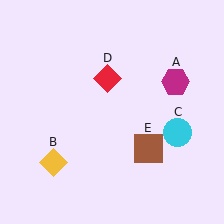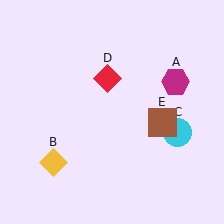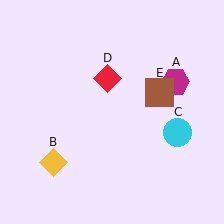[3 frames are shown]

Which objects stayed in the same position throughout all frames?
Magenta hexagon (object A) and yellow diamond (object B) and cyan circle (object C) and red diamond (object D) remained stationary.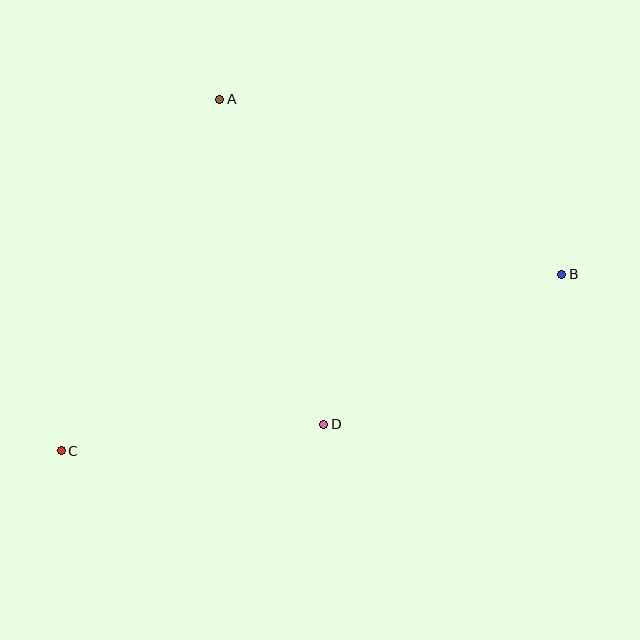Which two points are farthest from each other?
Points B and C are farthest from each other.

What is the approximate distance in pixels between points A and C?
The distance between A and C is approximately 385 pixels.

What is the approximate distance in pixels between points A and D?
The distance between A and D is approximately 341 pixels.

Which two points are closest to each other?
Points C and D are closest to each other.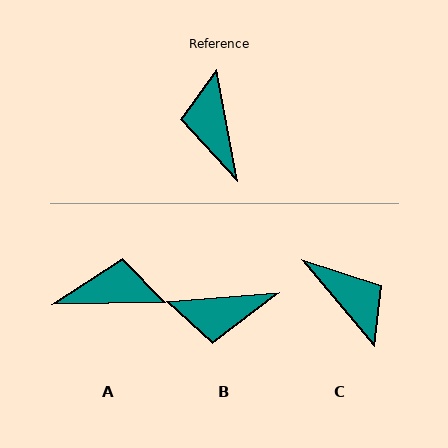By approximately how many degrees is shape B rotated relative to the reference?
Approximately 84 degrees counter-clockwise.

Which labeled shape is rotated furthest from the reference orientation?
C, about 150 degrees away.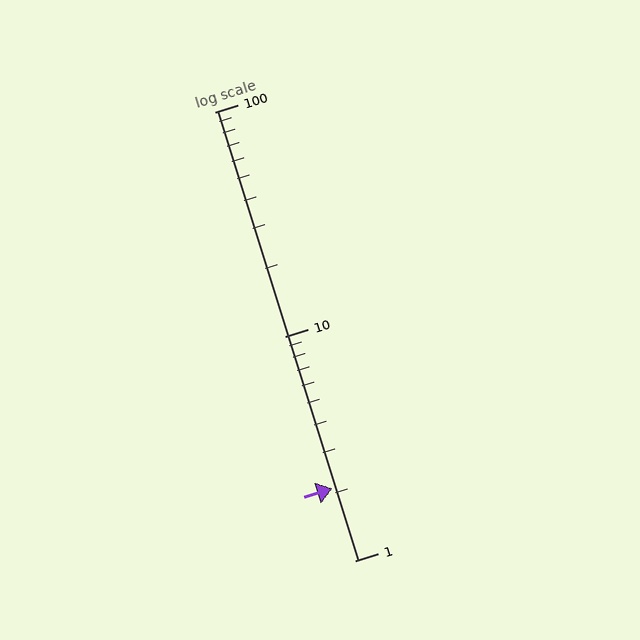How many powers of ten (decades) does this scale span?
The scale spans 2 decades, from 1 to 100.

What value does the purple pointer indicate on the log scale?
The pointer indicates approximately 2.1.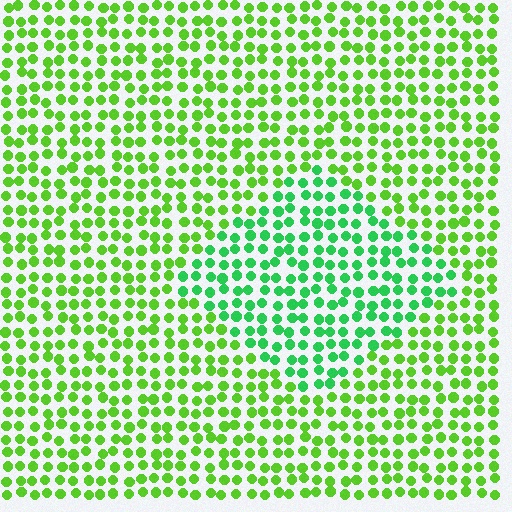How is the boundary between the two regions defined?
The boundary is defined purely by a slight shift in hue (about 33 degrees). Spacing, size, and orientation are identical on both sides.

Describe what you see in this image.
The image is filled with small lime elements in a uniform arrangement. A diamond-shaped region is visible where the elements are tinted to a slightly different hue, forming a subtle color boundary.